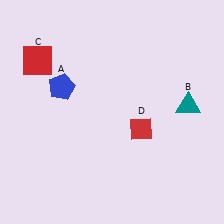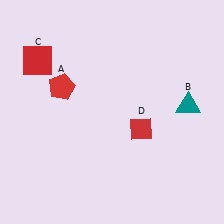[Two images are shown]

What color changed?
The pentagon (A) changed from blue in Image 1 to red in Image 2.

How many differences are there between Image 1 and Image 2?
There is 1 difference between the two images.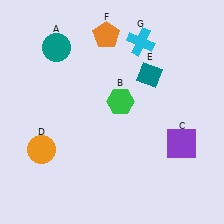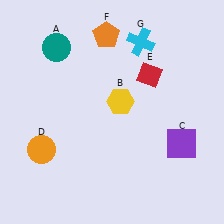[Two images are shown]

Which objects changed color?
B changed from green to yellow. E changed from teal to red.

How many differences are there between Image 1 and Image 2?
There are 2 differences between the two images.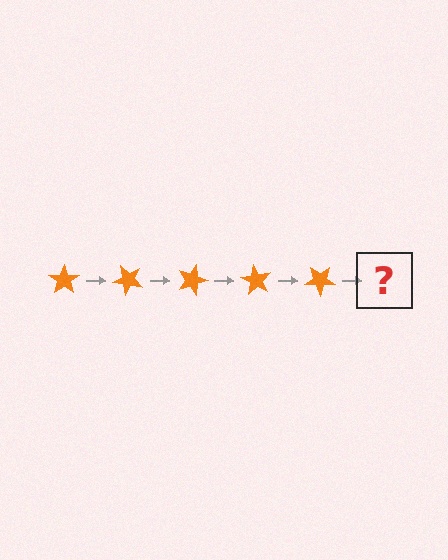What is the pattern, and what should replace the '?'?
The pattern is that the star rotates 45 degrees each step. The '?' should be an orange star rotated 225 degrees.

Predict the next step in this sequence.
The next step is an orange star rotated 225 degrees.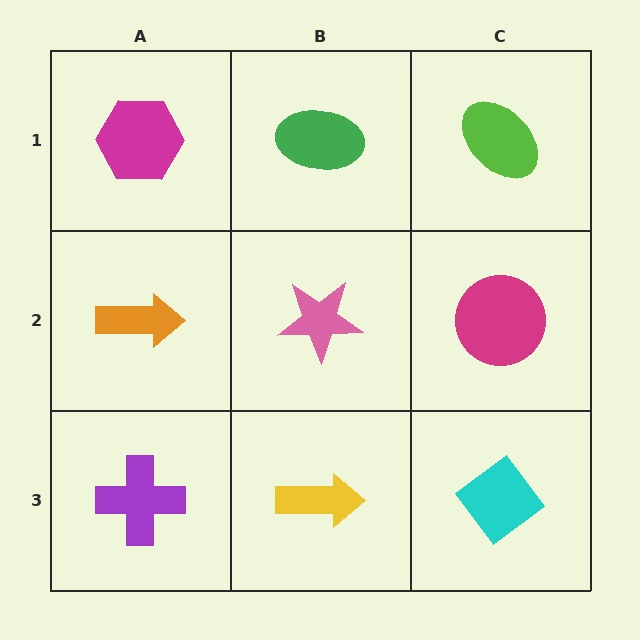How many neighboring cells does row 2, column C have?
3.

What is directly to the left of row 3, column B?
A purple cross.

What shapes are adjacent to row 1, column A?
An orange arrow (row 2, column A), a green ellipse (row 1, column B).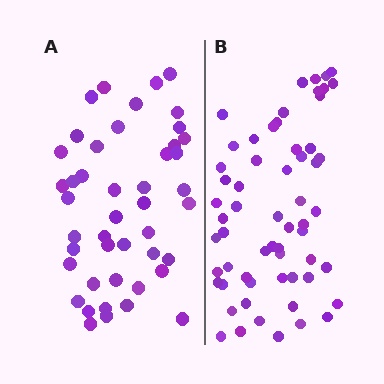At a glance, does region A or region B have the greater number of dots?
Region B (the right region) has more dots.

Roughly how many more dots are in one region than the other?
Region B has approximately 15 more dots than region A.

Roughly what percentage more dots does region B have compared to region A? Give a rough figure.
About 35% more.